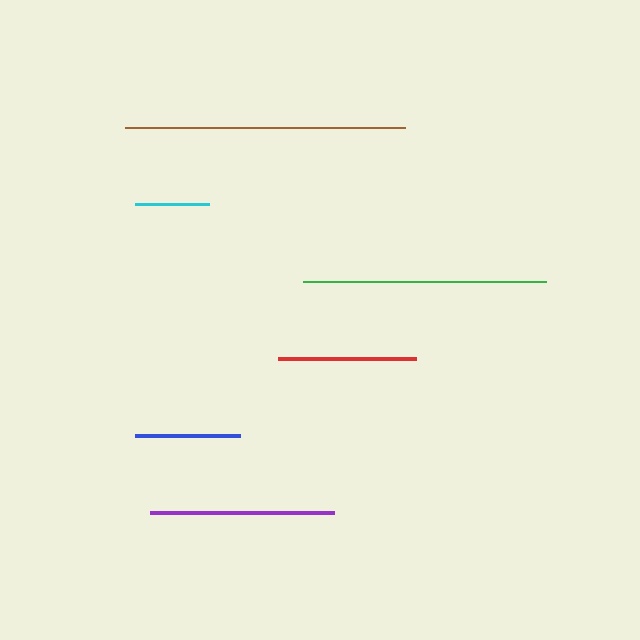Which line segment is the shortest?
The cyan line is the shortest at approximately 74 pixels.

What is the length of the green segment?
The green segment is approximately 244 pixels long.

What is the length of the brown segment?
The brown segment is approximately 280 pixels long.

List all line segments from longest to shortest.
From longest to shortest: brown, green, purple, red, blue, cyan.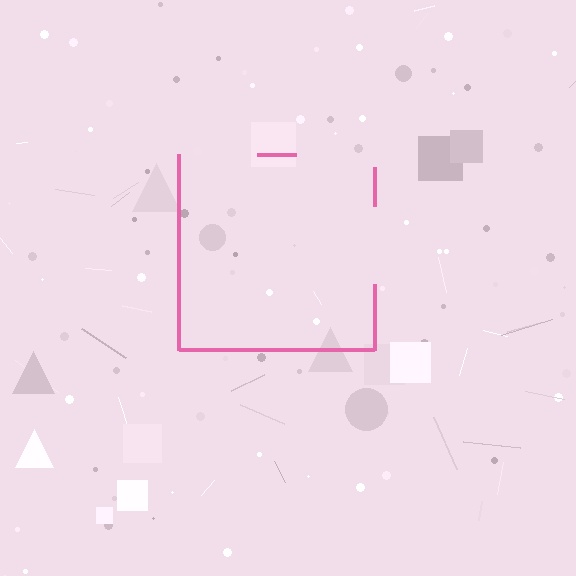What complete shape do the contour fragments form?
The contour fragments form a square.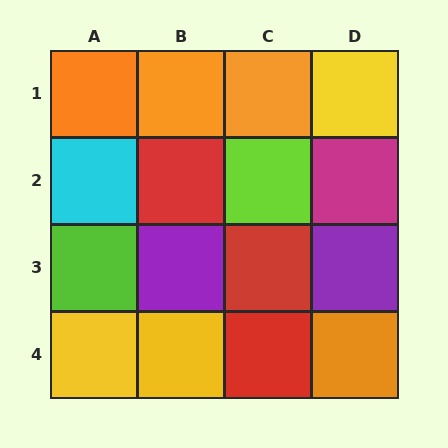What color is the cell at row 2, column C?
Lime.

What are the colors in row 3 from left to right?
Lime, purple, red, purple.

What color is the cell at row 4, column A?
Yellow.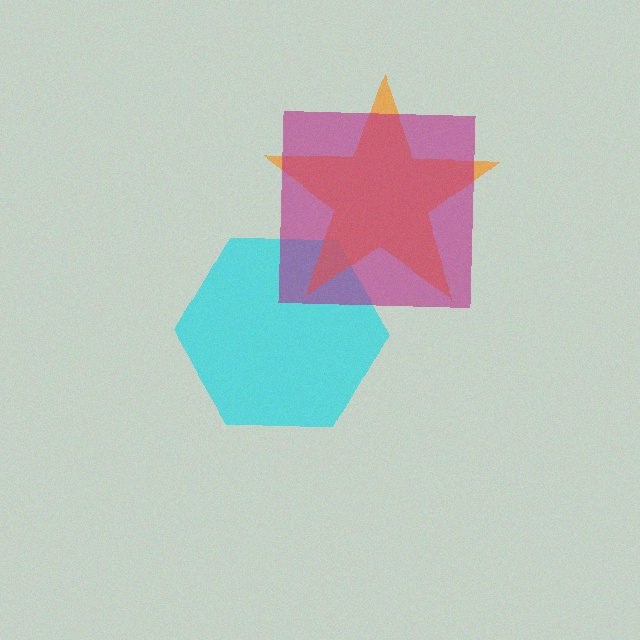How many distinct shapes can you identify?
There are 3 distinct shapes: a cyan hexagon, an orange star, a magenta square.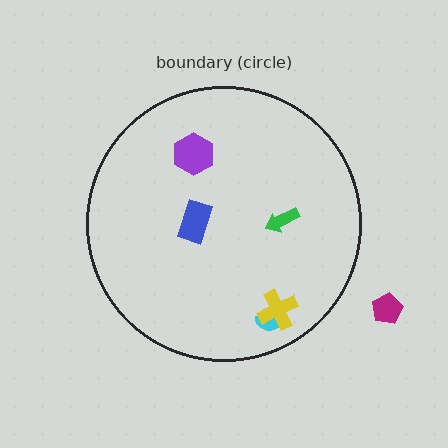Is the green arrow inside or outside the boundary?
Inside.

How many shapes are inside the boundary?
5 inside, 1 outside.